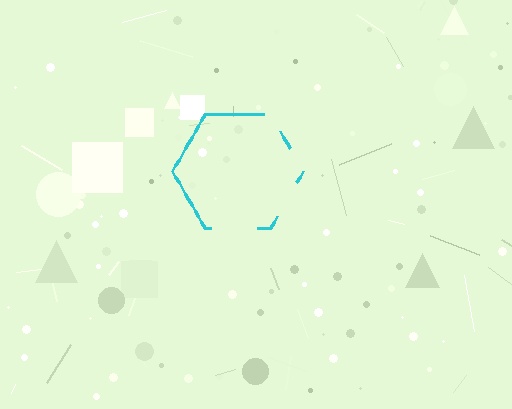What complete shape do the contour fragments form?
The contour fragments form a hexagon.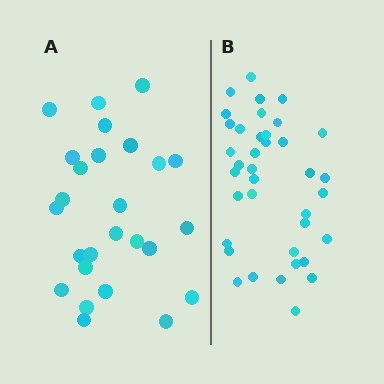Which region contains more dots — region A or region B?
Region B (the right region) has more dots.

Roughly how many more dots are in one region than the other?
Region B has roughly 12 or so more dots than region A.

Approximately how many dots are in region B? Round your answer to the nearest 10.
About 40 dots. (The exact count is 38, which rounds to 40.)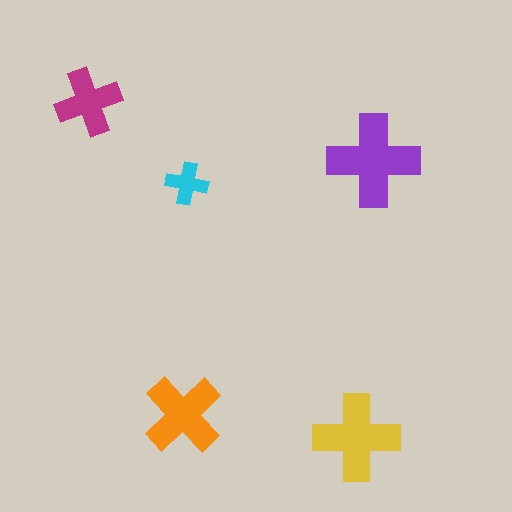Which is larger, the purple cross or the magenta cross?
The purple one.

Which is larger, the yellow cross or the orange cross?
The yellow one.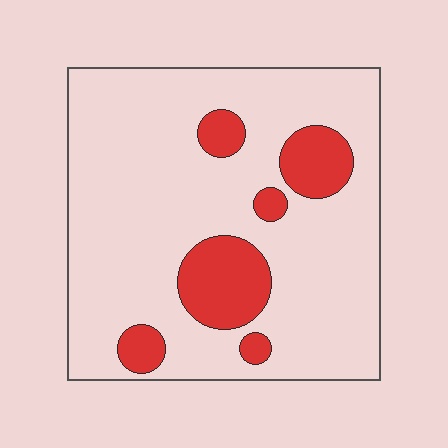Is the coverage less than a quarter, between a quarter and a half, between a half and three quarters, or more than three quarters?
Less than a quarter.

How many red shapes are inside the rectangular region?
6.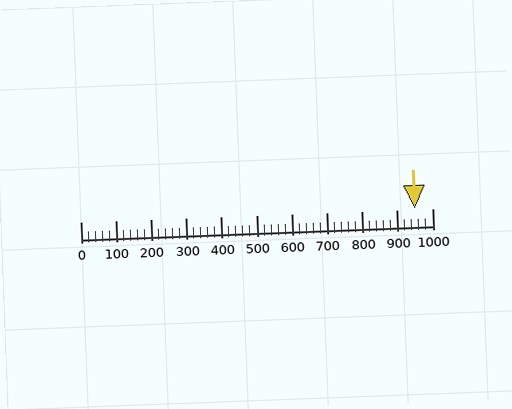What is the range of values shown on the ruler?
The ruler shows values from 0 to 1000.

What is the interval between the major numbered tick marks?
The major tick marks are spaced 100 units apart.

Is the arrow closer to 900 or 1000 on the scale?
The arrow is closer to 1000.